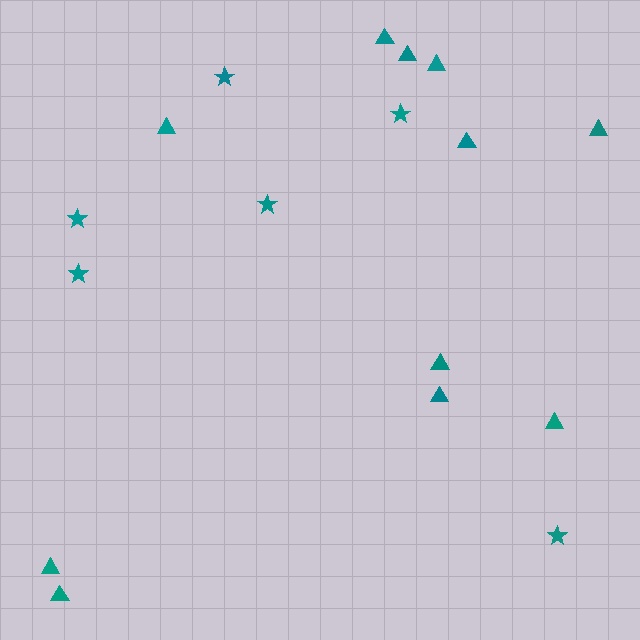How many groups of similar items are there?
There are 2 groups: one group of triangles (11) and one group of stars (6).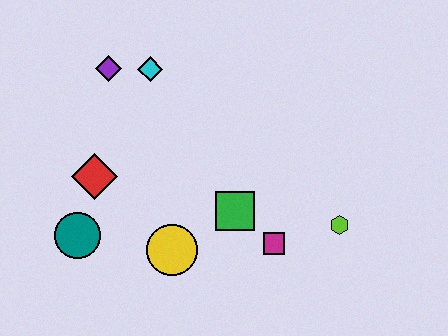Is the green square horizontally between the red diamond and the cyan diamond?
No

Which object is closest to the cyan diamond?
The purple diamond is closest to the cyan diamond.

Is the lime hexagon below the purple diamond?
Yes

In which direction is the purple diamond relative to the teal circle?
The purple diamond is above the teal circle.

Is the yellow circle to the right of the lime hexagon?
No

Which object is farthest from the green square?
The purple diamond is farthest from the green square.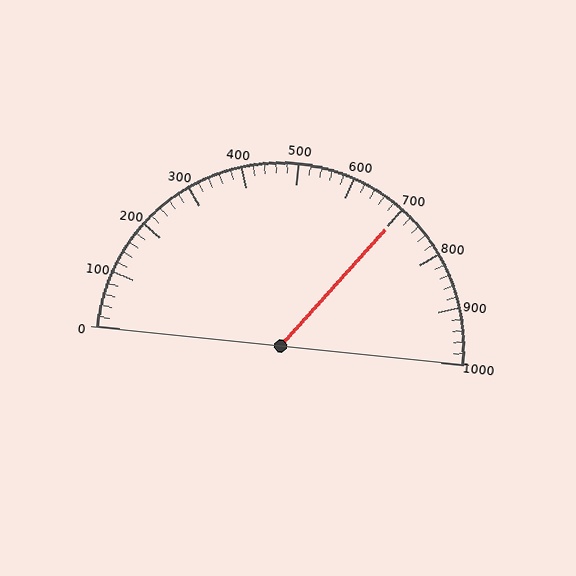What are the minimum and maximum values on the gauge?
The gauge ranges from 0 to 1000.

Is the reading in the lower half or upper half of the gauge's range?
The reading is in the upper half of the range (0 to 1000).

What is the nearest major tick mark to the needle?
The nearest major tick mark is 700.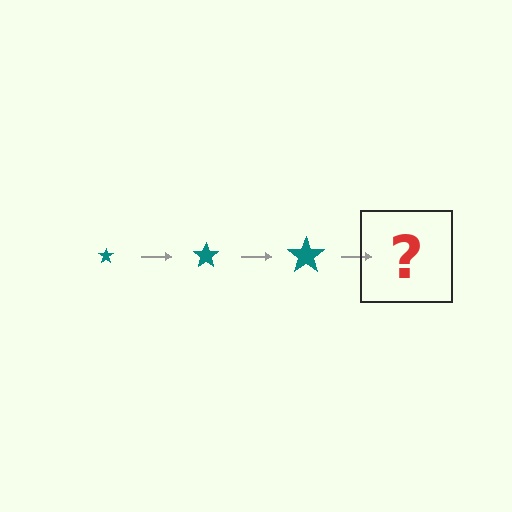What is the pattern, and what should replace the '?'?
The pattern is that the star gets progressively larger each step. The '?' should be a teal star, larger than the previous one.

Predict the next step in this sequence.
The next step is a teal star, larger than the previous one.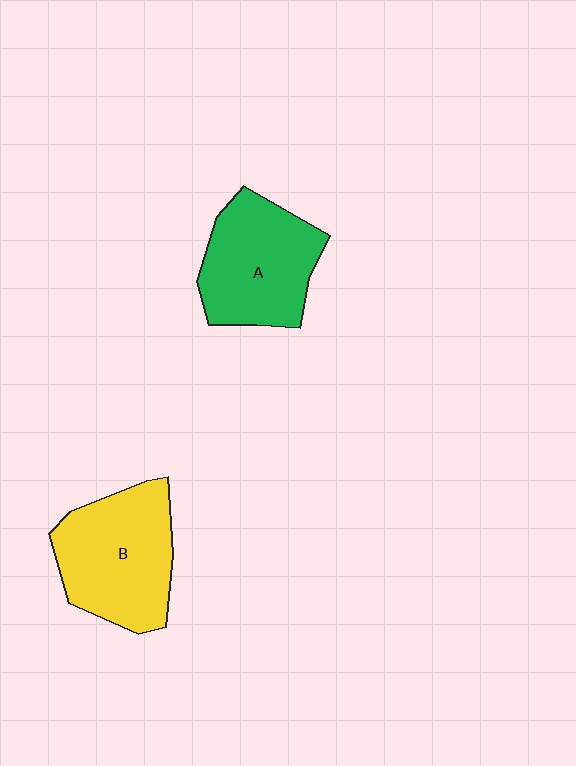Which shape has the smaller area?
Shape A (green).